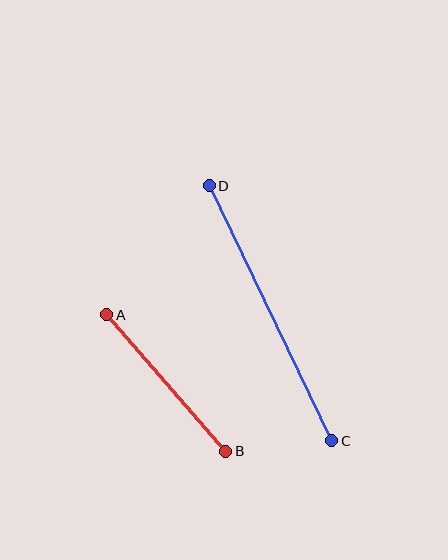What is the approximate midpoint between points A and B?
The midpoint is at approximately (166, 383) pixels.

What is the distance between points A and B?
The distance is approximately 181 pixels.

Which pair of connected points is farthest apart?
Points C and D are farthest apart.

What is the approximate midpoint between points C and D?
The midpoint is at approximately (270, 313) pixels.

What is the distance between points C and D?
The distance is approximately 283 pixels.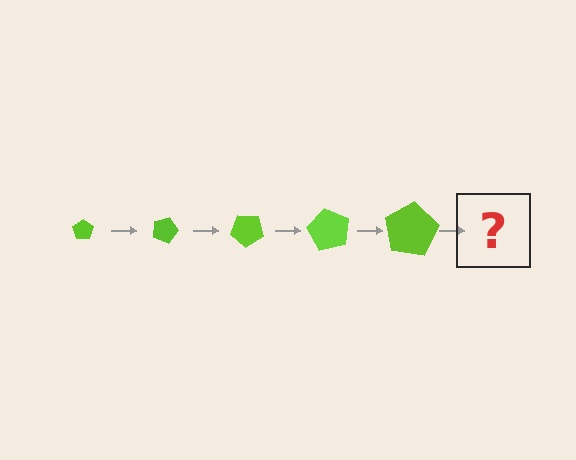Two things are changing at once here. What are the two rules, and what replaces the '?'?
The two rules are that the pentagon grows larger each step and it rotates 20 degrees each step. The '?' should be a pentagon, larger than the previous one and rotated 100 degrees from the start.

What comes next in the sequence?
The next element should be a pentagon, larger than the previous one and rotated 100 degrees from the start.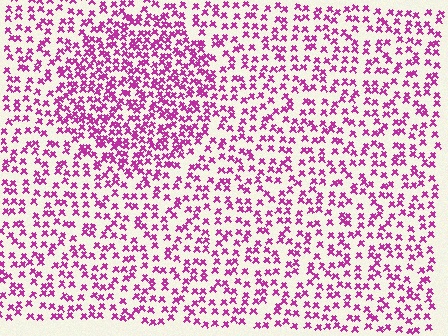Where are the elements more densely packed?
The elements are more densely packed inside the circle boundary.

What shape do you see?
I see a circle.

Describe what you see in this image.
The image contains small magenta elements arranged at two different densities. A circle-shaped region is visible where the elements are more densely packed than the surrounding area.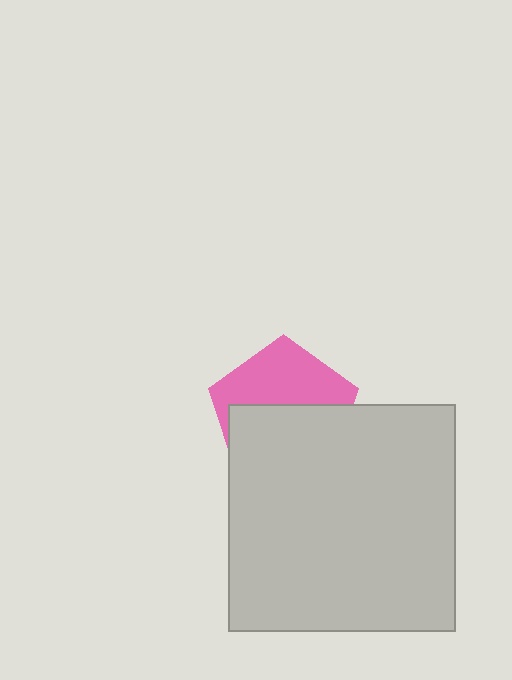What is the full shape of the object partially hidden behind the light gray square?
The partially hidden object is a pink pentagon.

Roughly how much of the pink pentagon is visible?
A small part of it is visible (roughly 44%).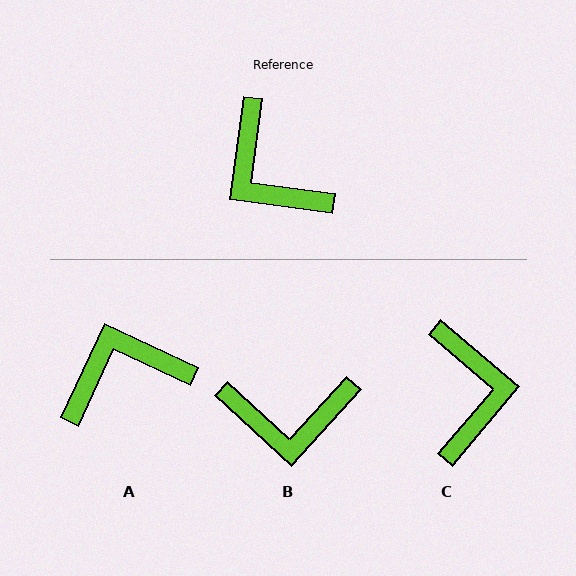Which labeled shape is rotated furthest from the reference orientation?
C, about 147 degrees away.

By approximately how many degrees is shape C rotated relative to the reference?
Approximately 147 degrees counter-clockwise.